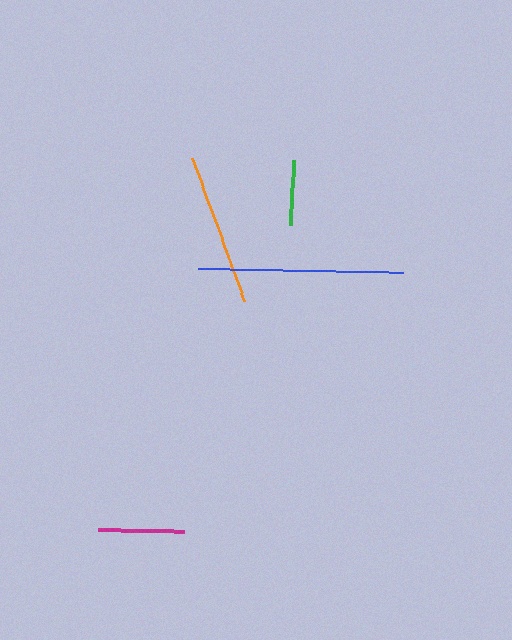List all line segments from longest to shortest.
From longest to shortest: blue, orange, magenta, green.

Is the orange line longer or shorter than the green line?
The orange line is longer than the green line.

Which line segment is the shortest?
The green line is the shortest at approximately 66 pixels.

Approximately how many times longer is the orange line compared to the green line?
The orange line is approximately 2.3 times the length of the green line.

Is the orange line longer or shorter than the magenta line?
The orange line is longer than the magenta line.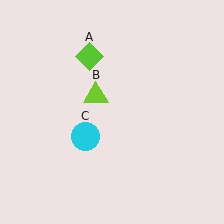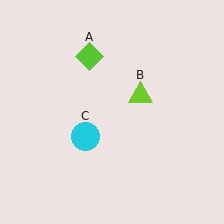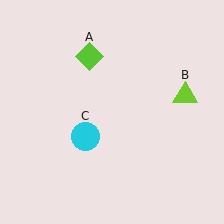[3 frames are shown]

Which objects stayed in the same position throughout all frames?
Lime diamond (object A) and cyan circle (object C) remained stationary.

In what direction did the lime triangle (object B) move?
The lime triangle (object B) moved right.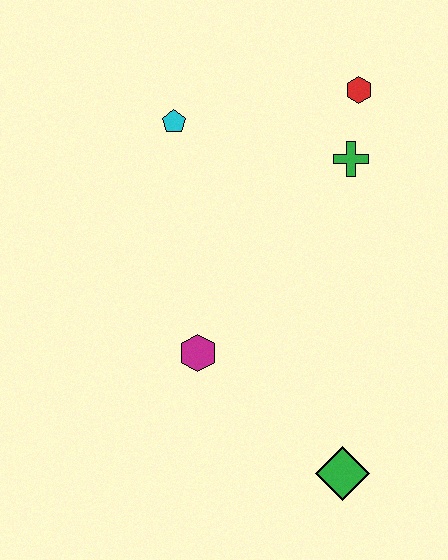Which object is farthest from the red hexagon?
The green diamond is farthest from the red hexagon.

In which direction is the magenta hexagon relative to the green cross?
The magenta hexagon is below the green cross.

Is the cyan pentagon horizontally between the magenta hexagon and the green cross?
No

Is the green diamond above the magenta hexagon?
No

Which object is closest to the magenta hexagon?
The green diamond is closest to the magenta hexagon.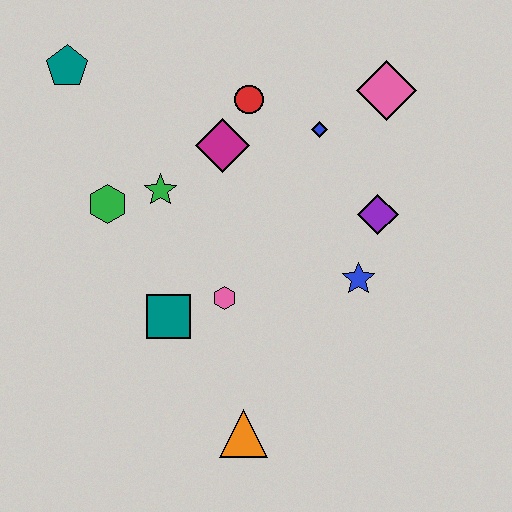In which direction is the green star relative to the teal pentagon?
The green star is below the teal pentagon.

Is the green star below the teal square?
No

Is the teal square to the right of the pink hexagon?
No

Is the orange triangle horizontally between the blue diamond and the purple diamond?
No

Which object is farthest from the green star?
The orange triangle is farthest from the green star.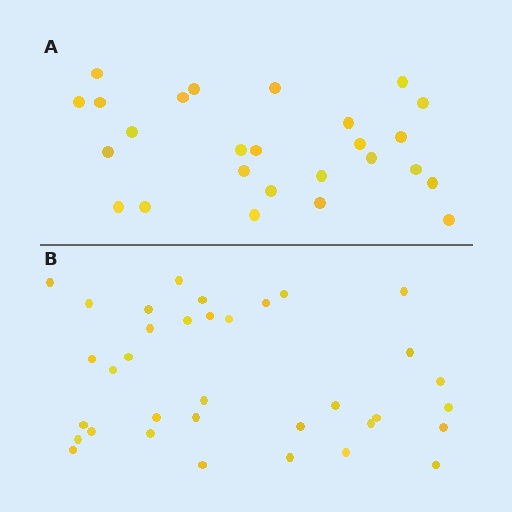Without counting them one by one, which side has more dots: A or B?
Region B (the bottom region) has more dots.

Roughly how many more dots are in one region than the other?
Region B has roughly 8 or so more dots than region A.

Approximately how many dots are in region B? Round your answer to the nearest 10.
About 40 dots. (The exact count is 35, which rounds to 40.)